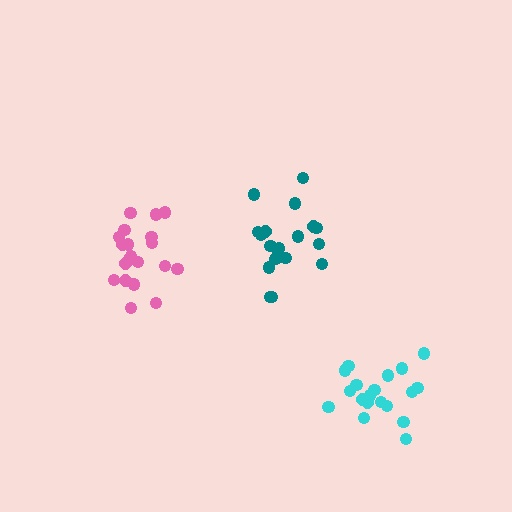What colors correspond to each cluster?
The clusters are colored: teal, pink, cyan.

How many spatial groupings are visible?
There are 3 spatial groupings.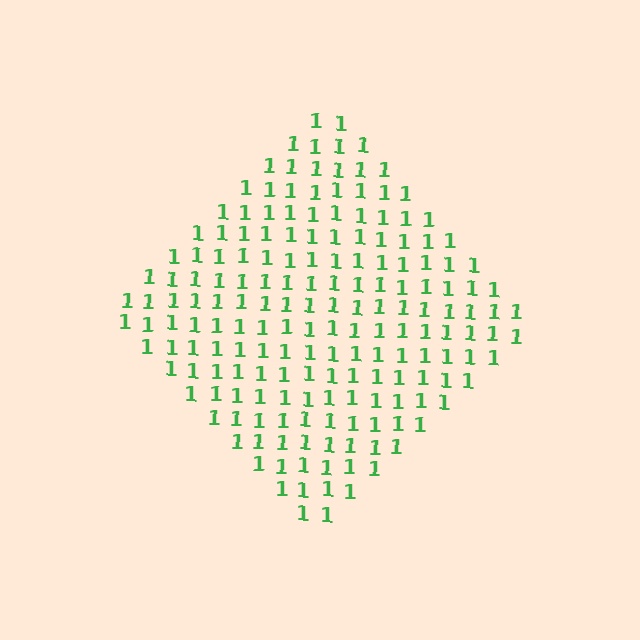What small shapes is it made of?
It is made of small digit 1's.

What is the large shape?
The large shape is a diamond.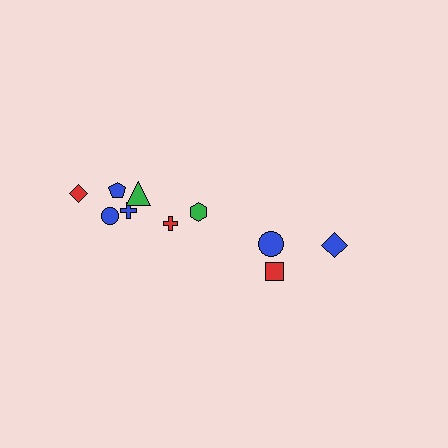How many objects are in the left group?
There are 7 objects.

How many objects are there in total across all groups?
There are 10 objects.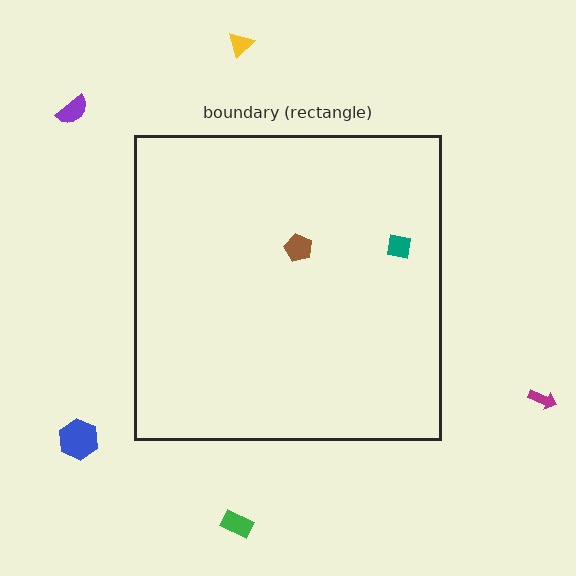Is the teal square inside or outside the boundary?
Inside.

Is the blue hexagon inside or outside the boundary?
Outside.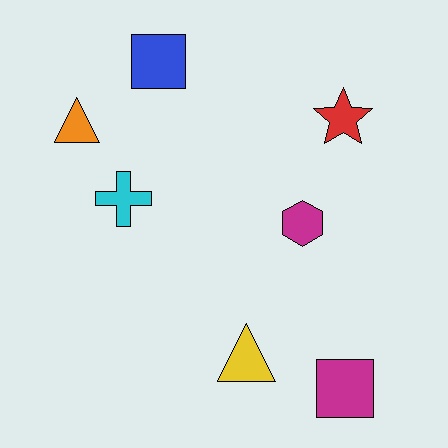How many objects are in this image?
There are 7 objects.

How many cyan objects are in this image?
There is 1 cyan object.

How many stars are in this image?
There is 1 star.